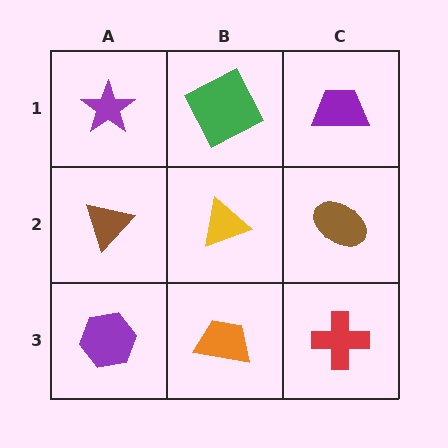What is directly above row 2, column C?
A purple trapezoid.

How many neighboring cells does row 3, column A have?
2.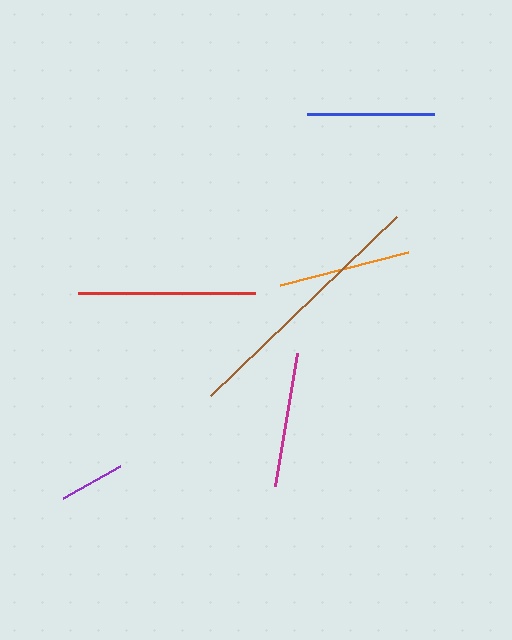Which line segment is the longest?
The brown line is the longest at approximately 258 pixels.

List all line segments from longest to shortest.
From longest to shortest: brown, red, magenta, orange, blue, purple.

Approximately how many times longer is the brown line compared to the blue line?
The brown line is approximately 2.0 times the length of the blue line.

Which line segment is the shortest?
The purple line is the shortest at approximately 65 pixels.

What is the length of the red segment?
The red segment is approximately 178 pixels long.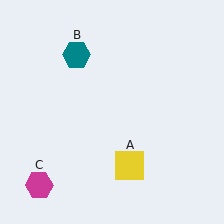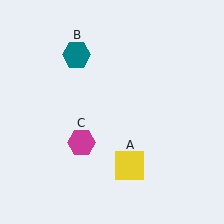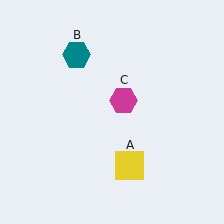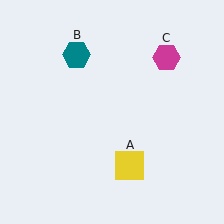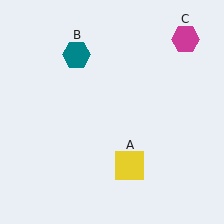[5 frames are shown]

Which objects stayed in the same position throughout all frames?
Yellow square (object A) and teal hexagon (object B) remained stationary.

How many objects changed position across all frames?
1 object changed position: magenta hexagon (object C).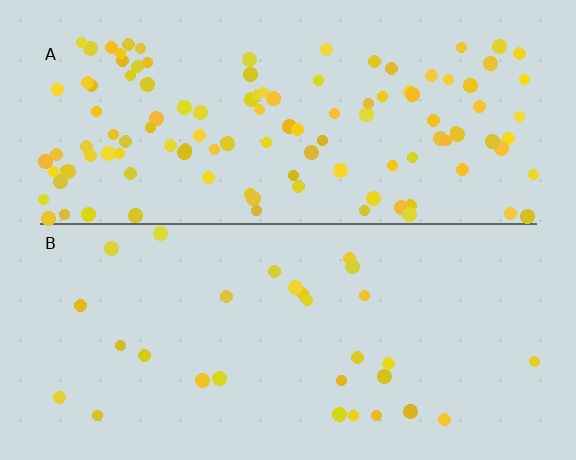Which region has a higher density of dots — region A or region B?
A (the top).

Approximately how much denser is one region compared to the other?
Approximately 4.0× — region A over region B.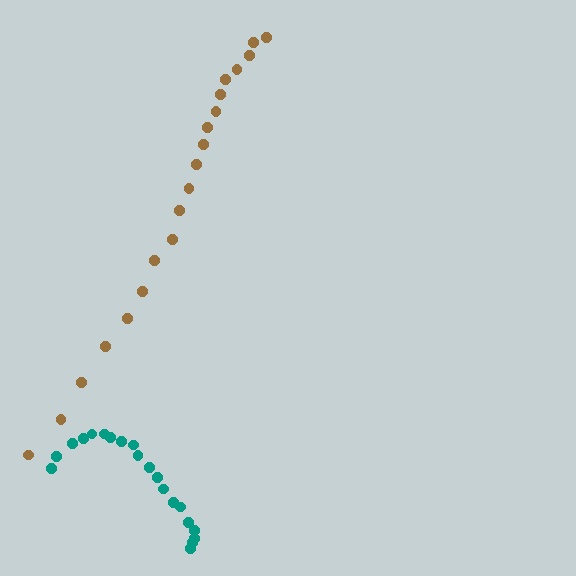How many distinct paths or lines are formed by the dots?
There are 2 distinct paths.